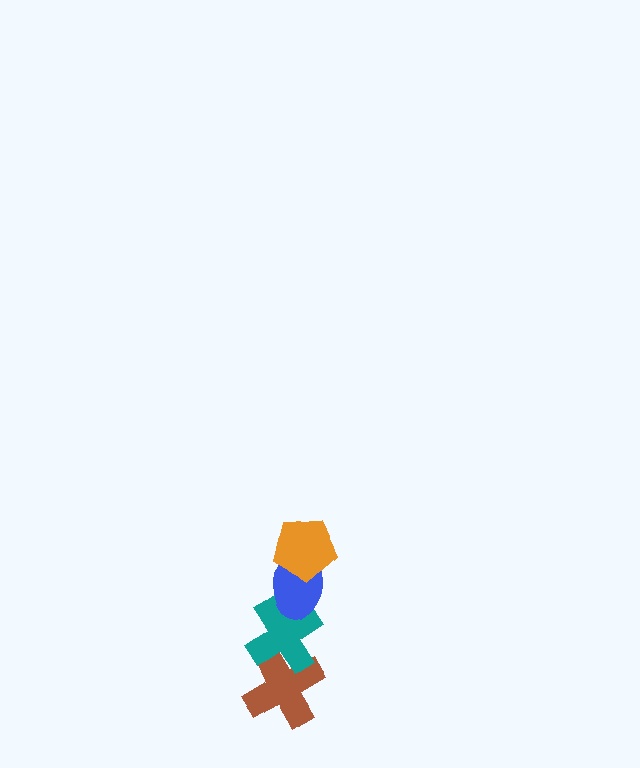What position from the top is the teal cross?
The teal cross is 3rd from the top.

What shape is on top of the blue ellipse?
The orange pentagon is on top of the blue ellipse.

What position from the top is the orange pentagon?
The orange pentagon is 1st from the top.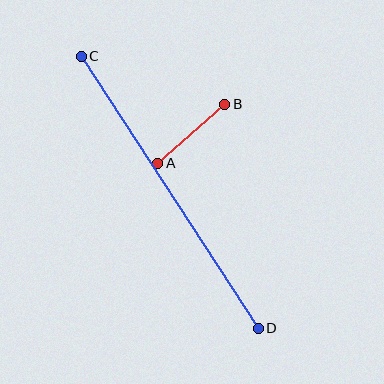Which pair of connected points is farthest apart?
Points C and D are farthest apart.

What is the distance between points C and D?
The distance is approximately 325 pixels.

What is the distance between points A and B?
The distance is approximately 89 pixels.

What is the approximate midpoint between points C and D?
The midpoint is at approximately (170, 192) pixels.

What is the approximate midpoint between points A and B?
The midpoint is at approximately (191, 134) pixels.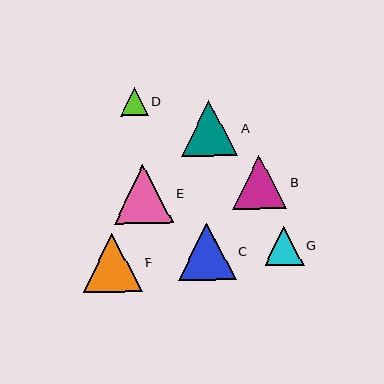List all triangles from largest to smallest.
From largest to smallest: E, F, C, A, B, G, D.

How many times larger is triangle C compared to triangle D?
Triangle C is approximately 2.1 times the size of triangle D.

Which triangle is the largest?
Triangle E is the largest with a size of approximately 59 pixels.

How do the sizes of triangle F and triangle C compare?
Triangle F and triangle C are approximately the same size.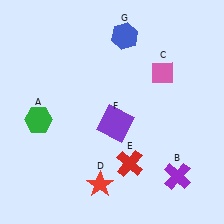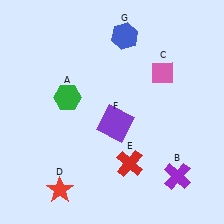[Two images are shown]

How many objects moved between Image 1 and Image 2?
2 objects moved between the two images.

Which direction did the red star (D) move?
The red star (D) moved left.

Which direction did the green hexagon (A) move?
The green hexagon (A) moved right.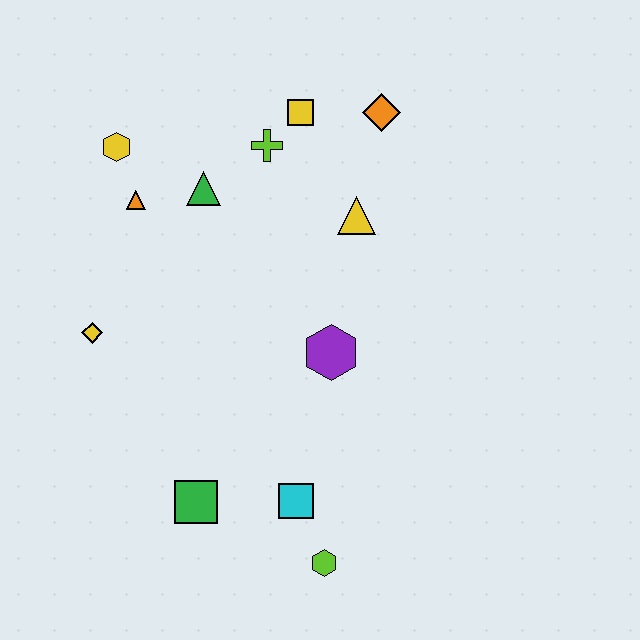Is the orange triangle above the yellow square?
No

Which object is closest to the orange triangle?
The yellow hexagon is closest to the orange triangle.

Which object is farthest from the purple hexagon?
The yellow hexagon is farthest from the purple hexagon.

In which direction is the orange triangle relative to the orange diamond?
The orange triangle is to the left of the orange diamond.